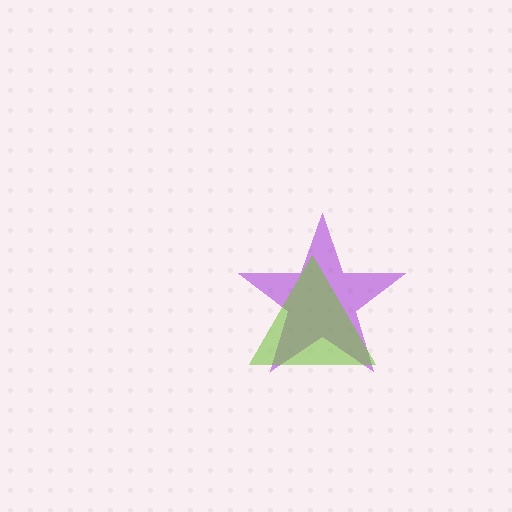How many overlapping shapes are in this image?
There are 2 overlapping shapes in the image.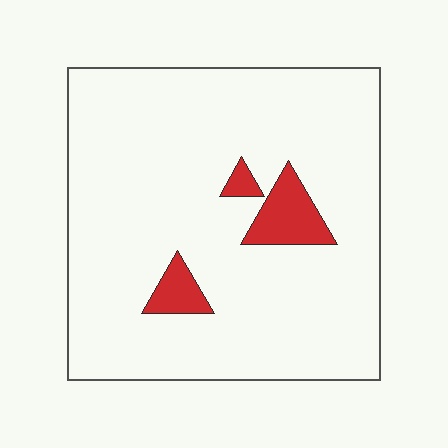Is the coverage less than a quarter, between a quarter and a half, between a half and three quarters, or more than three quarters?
Less than a quarter.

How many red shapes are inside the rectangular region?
3.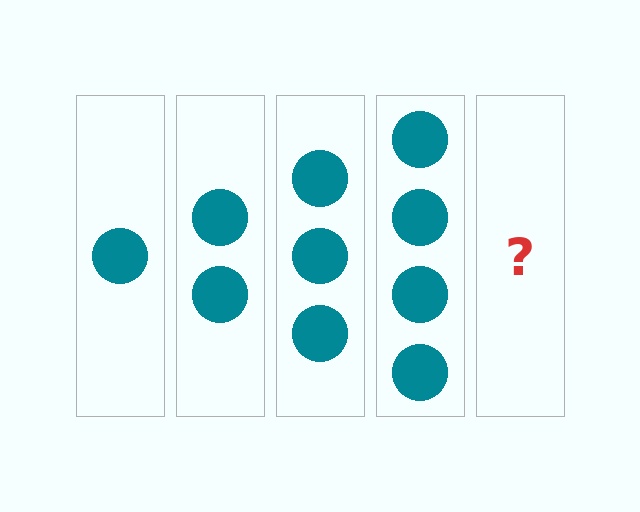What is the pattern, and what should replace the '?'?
The pattern is that each step adds one more circle. The '?' should be 5 circles.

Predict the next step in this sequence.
The next step is 5 circles.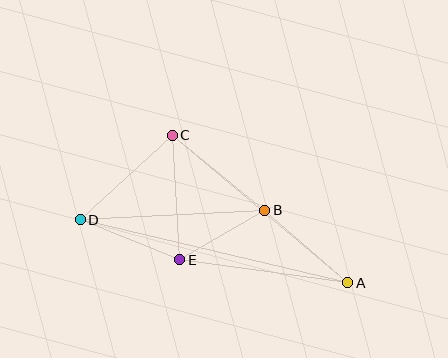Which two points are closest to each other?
Points B and E are closest to each other.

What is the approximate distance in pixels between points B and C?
The distance between B and C is approximately 119 pixels.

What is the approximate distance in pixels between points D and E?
The distance between D and E is approximately 107 pixels.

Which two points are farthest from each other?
Points A and D are farthest from each other.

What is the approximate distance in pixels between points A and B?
The distance between A and B is approximately 110 pixels.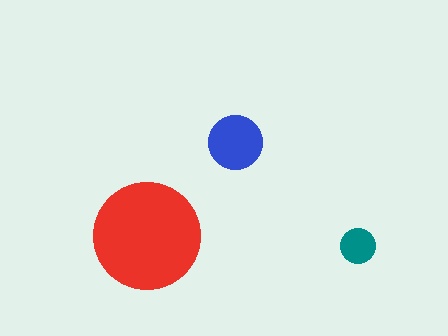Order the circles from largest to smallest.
the red one, the blue one, the teal one.